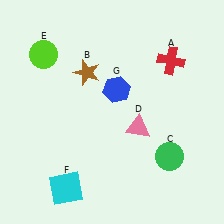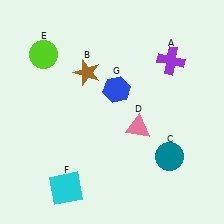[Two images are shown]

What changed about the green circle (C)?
In Image 1, C is green. In Image 2, it changed to teal.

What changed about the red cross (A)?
In Image 1, A is red. In Image 2, it changed to purple.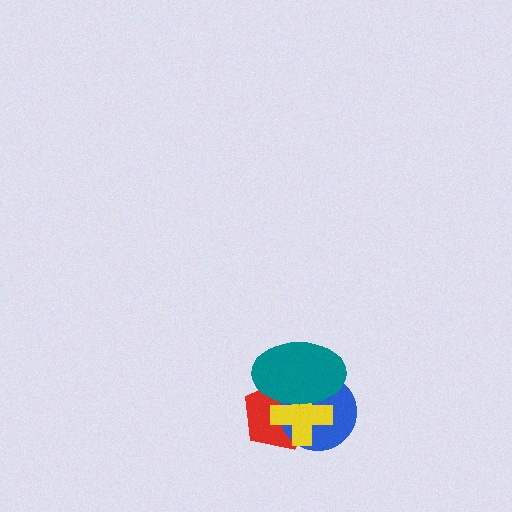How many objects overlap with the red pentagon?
3 objects overlap with the red pentagon.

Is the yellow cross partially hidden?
Yes, it is partially covered by another shape.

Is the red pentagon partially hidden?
Yes, it is partially covered by another shape.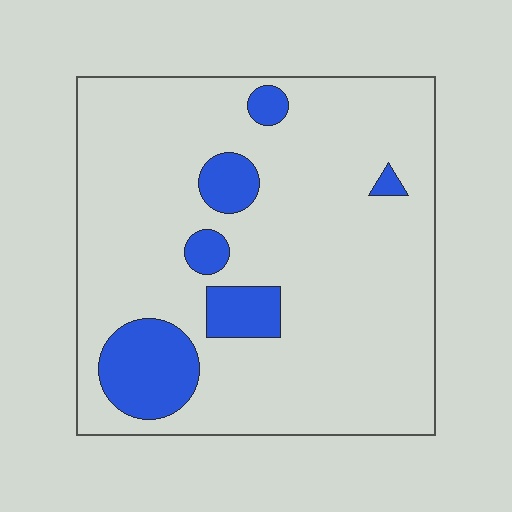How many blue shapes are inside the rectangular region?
6.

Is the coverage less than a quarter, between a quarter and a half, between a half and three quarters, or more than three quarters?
Less than a quarter.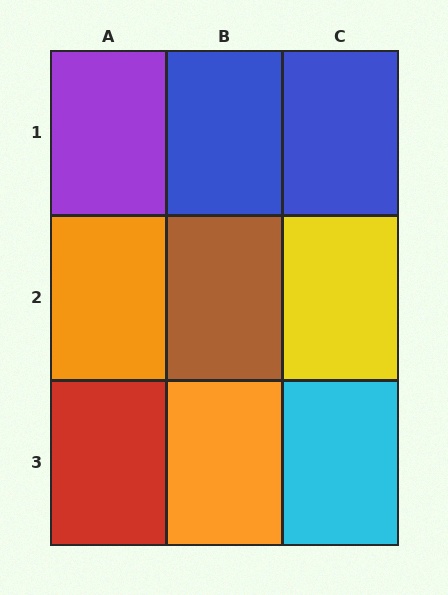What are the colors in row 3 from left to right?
Red, orange, cyan.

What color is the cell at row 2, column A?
Orange.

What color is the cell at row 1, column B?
Blue.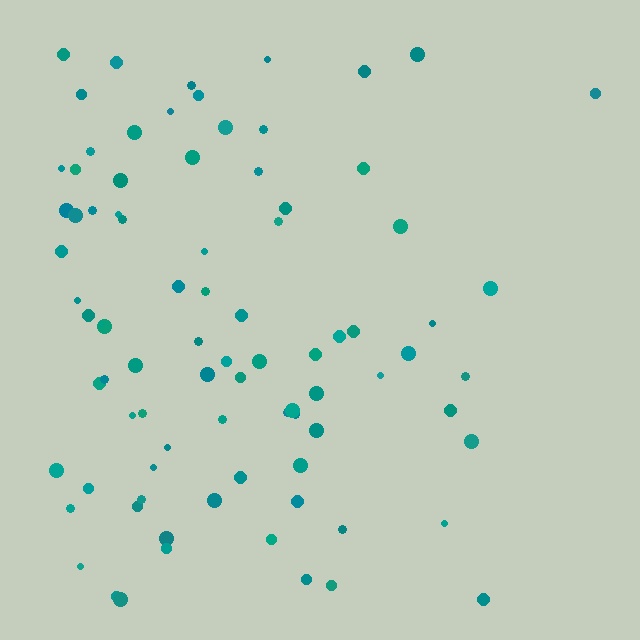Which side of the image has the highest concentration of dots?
The left.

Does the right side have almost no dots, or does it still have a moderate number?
Still a moderate number, just noticeably fewer than the left.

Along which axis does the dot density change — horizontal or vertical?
Horizontal.